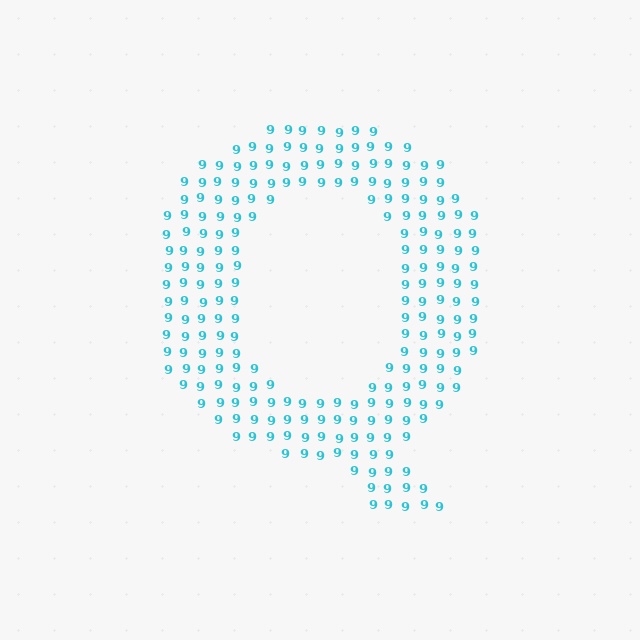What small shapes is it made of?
It is made of small digit 9's.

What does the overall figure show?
The overall figure shows the letter Q.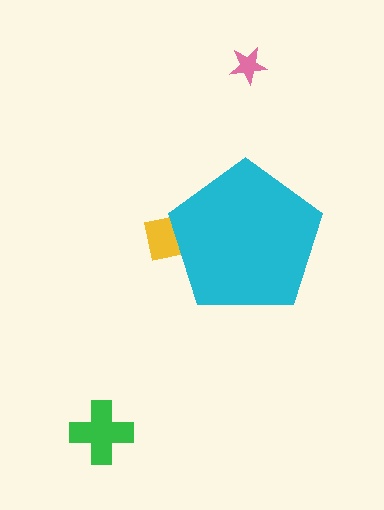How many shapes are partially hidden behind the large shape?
1 shape is partially hidden.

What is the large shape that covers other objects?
A cyan pentagon.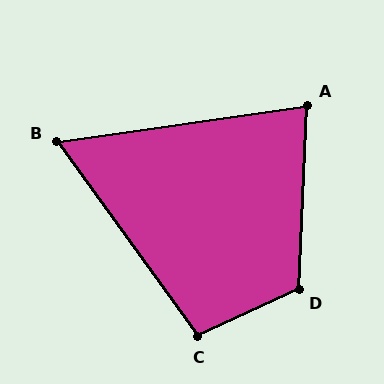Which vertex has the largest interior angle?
D, at approximately 118 degrees.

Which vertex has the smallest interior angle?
B, at approximately 62 degrees.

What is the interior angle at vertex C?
Approximately 101 degrees (obtuse).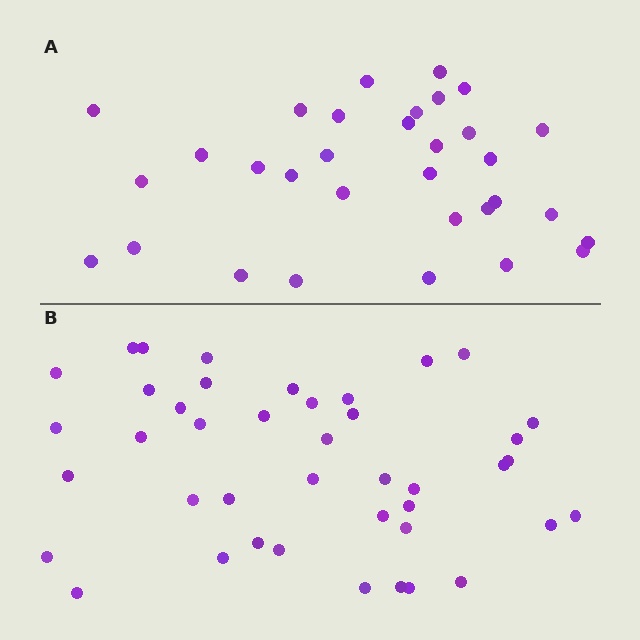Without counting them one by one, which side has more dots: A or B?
Region B (the bottom region) has more dots.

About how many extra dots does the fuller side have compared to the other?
Region B has roughly 10 or so more dots than region A.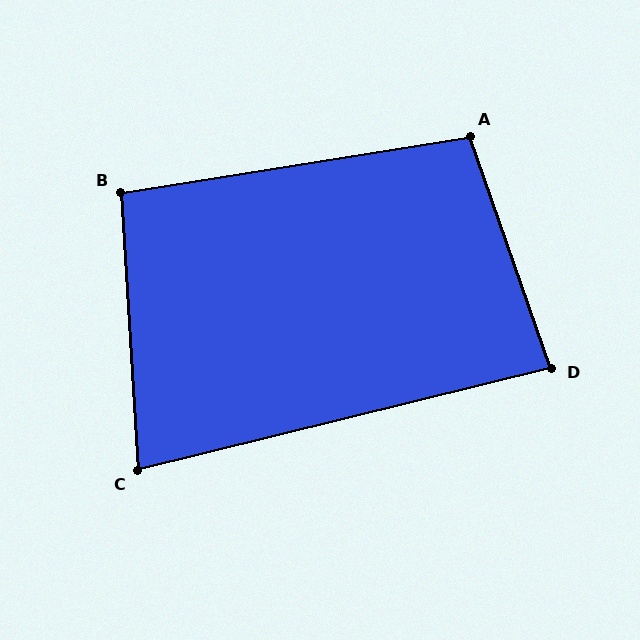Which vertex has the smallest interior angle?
C, at approximately 80 degrees.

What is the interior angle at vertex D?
Approximately 84 degrees (acute).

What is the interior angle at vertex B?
Approximately 96 degrees (obtuse).